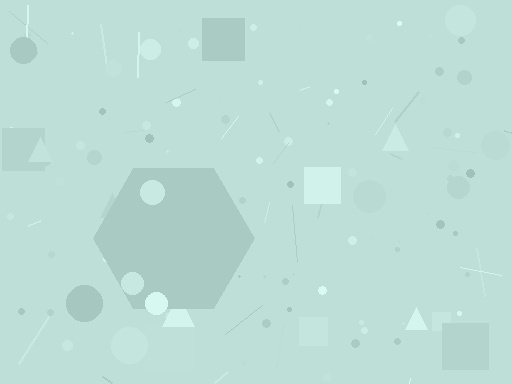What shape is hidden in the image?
A hexagon is hidden in the image.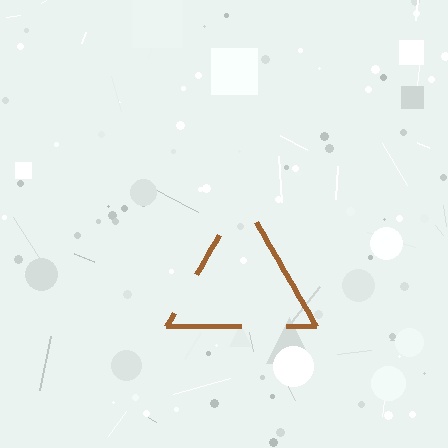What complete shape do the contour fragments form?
The contour fragments form a triangle.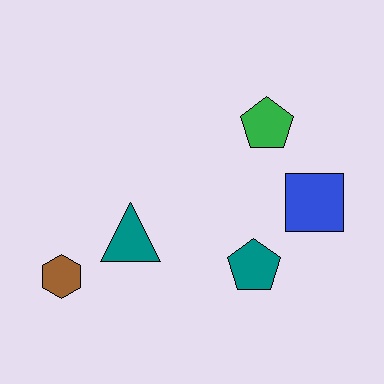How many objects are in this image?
There are 5 objects.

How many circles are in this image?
There are no circles.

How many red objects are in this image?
There are no red objects.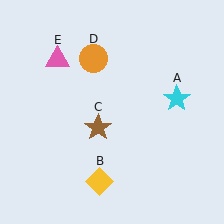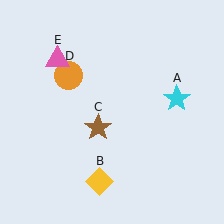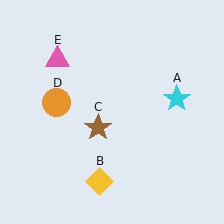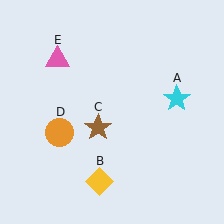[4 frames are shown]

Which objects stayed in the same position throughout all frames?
Cyan star (object A) and yellow diamond (object B) and brown star (object C) and pink triangle (object E) remained stationary.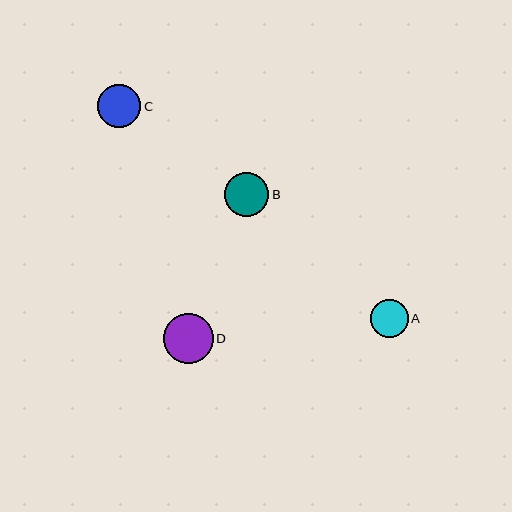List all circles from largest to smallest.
From largest to smallest: D, B, C, A.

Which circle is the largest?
Circle D is the largest with a size of approximately 50 pixels.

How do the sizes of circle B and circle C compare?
Circle B and circle C are approximately the same size.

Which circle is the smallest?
Circle A is the smallest with a size of approximately 38 pixels.